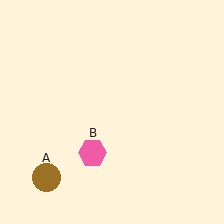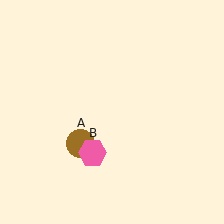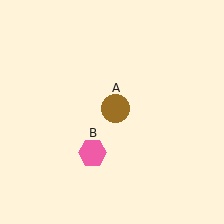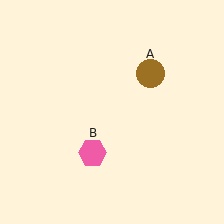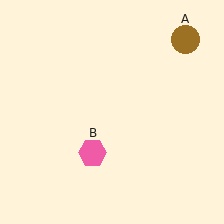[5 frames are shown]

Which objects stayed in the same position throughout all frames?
Pink hexagon (object B) remained stationary.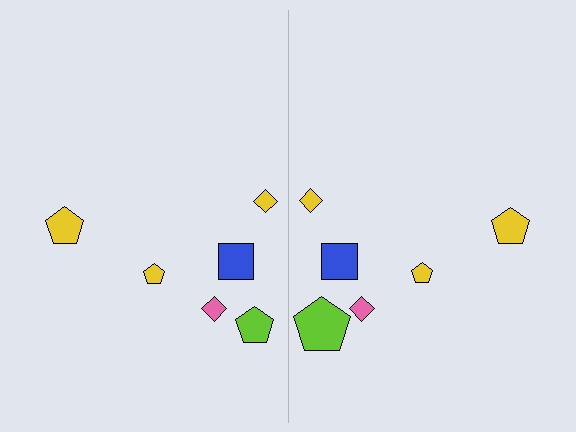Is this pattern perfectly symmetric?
No, the pattern is not perfectly symmetric. The lime pentagon on the right side has a different size than its mirror counterpart.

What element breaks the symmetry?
The lime pentagon on the right side has a different size than its mirror counterpart.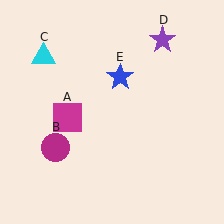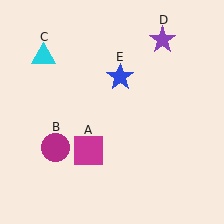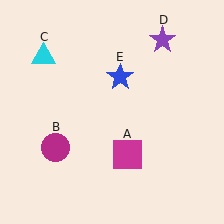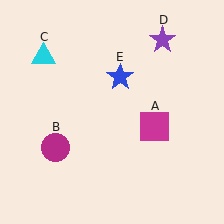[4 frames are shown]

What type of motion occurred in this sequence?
The magenta square (object A) rotated counterclockwise around the center of the scene.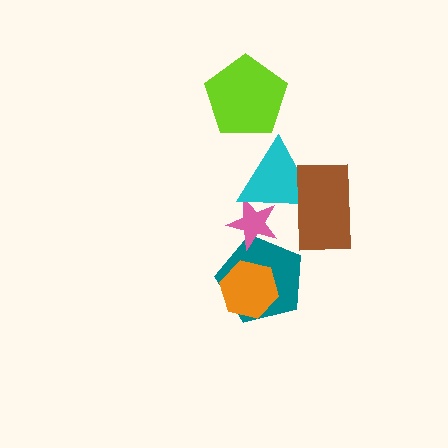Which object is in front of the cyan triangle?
The brown rectangle is in front of the cyan triangle.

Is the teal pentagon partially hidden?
Yes, it is partially covered by another shape.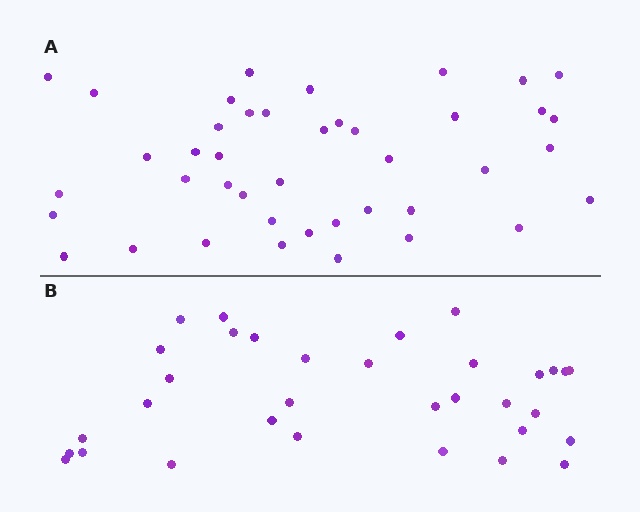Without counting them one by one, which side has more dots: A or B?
Region A (the top region) has more dots.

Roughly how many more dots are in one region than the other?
Region A has roughly 8 or so more dots than region B.